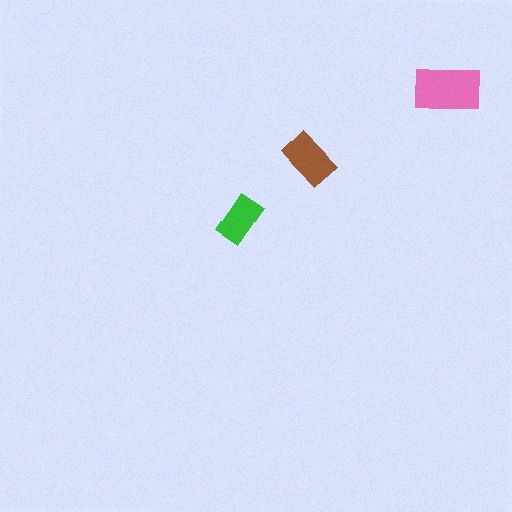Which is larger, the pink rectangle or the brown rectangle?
The pink one.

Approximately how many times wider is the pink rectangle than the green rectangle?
About 1.5 times wider.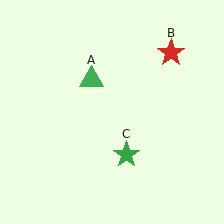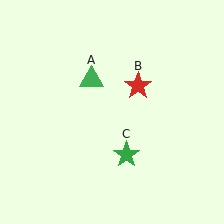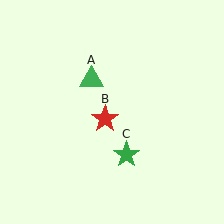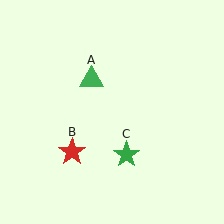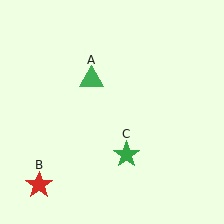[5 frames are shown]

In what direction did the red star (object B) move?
The red star (object B) moved down and to the left.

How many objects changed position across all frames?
1 object changed position: red star (object B).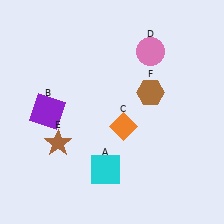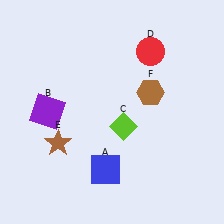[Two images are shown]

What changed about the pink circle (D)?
In Image 1, D is pink. In Image 2, it changed to red.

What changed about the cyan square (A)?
In Image 1, A is cyan. In Image 2, it changed to blue.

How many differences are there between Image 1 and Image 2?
There are 3 differences between the two images.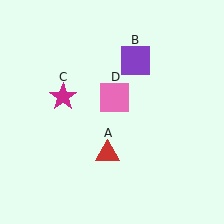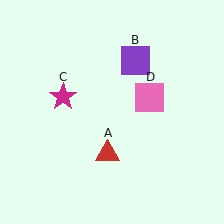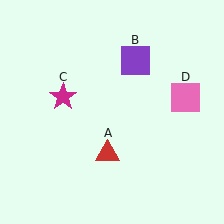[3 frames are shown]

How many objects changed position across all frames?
1 object changed position: pink square (object D).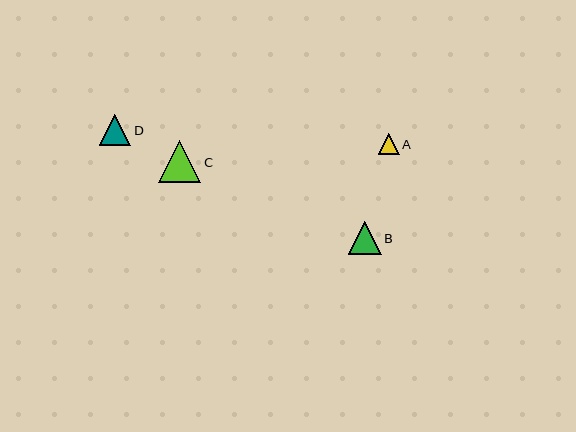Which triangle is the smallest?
Triangle A is the smallest with a size of approximately 21 pixels.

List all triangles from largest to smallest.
From largest to smallest: C, B, D, A.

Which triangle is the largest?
Triangle C is the largest with a size of approximately 42 pixels.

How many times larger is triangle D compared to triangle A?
Triangle D is approximately 1.5 times the size of triangle A.